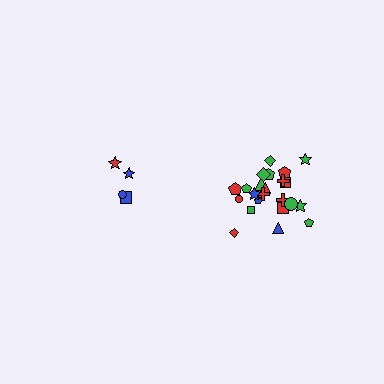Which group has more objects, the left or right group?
The right group.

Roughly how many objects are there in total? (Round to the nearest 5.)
Roughly 30 objects in total.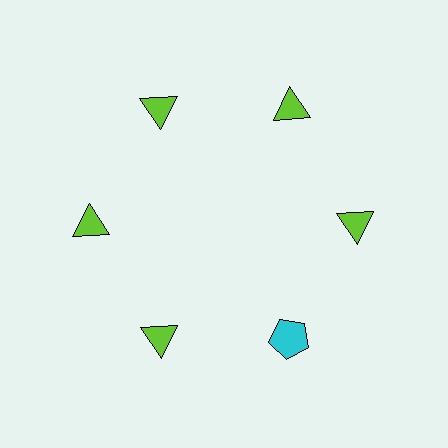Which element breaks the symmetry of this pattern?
The cyan pentagon at roughly the 5 o'clock position breaks the symmetry. All other shapes are lime triangles.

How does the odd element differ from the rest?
It differs in both color (cyan instead of lime) and shape (pentagon instead of triangle).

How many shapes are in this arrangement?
There are 6 shapes arranged in a ring pattern.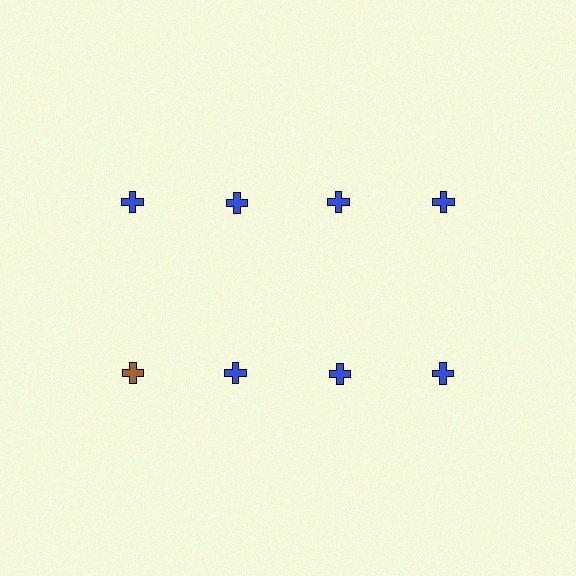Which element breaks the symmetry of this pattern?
The brown cross in the second row, leftmost column breaks the symmetry. All other shapes are blue crosses.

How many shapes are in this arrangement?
There are 8 shapes arranged in a grid pattern.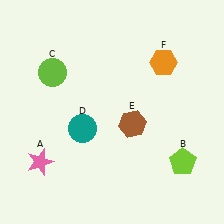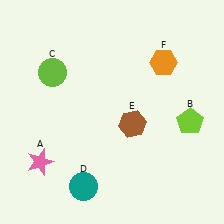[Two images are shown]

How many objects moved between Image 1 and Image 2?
2 objects moved between the two images.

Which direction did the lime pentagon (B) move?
The lime pentagon (B) moved up.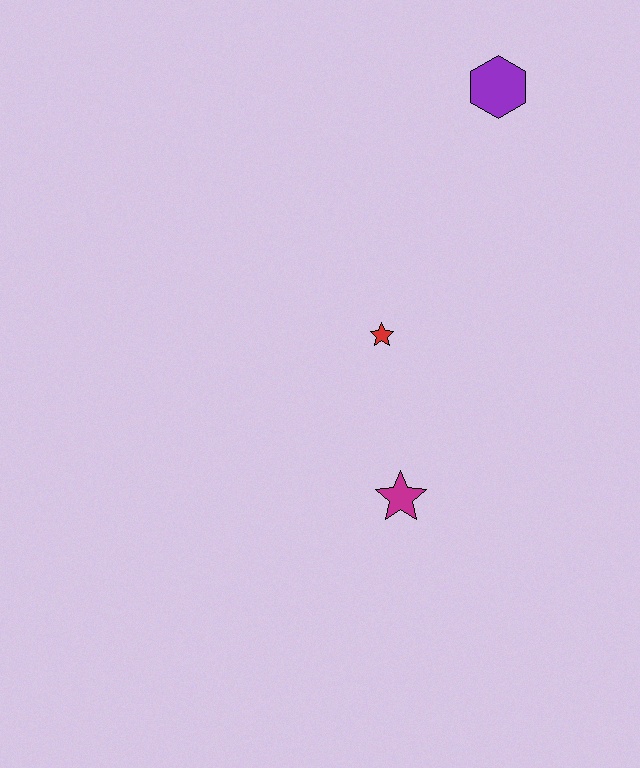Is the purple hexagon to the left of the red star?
No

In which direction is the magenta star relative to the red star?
The magenta star is below the red star.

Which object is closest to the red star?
The magenta star is closest to the red star.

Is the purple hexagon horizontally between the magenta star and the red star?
No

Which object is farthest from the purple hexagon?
The magenta star is farthest from the purple hexagon.